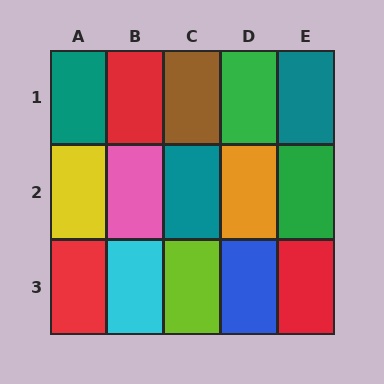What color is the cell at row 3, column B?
Cyan.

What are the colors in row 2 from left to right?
Yellow, pink, teal, orange, green.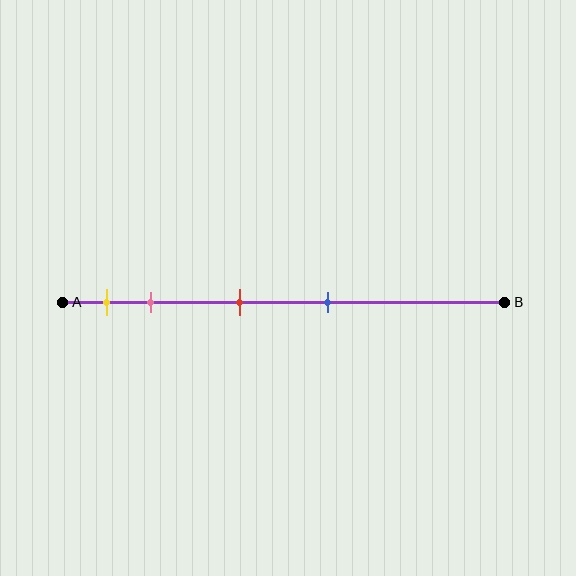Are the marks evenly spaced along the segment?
No, the marks are not evenly spaced.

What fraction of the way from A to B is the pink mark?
The pink mark is approximately 20% (0.2) of the way from A to B.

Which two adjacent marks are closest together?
The yellow and pink marks are the closest adjacent pair.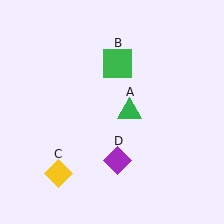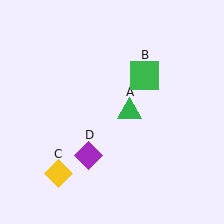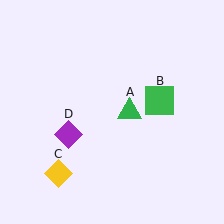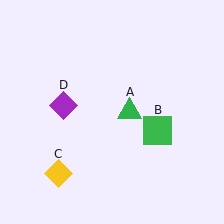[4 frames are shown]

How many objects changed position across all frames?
2 objects changed position: green square (object B), purple diamond (object D).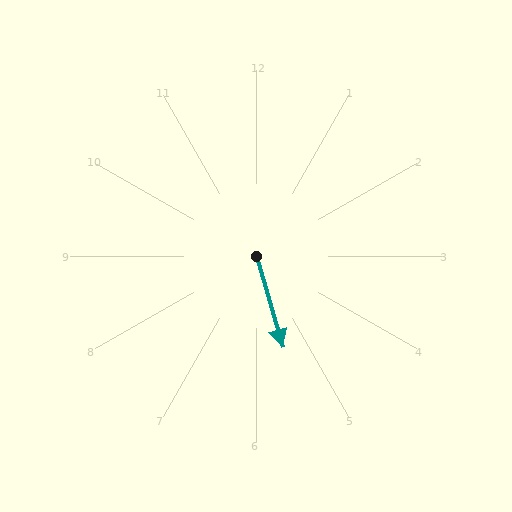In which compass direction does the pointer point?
South.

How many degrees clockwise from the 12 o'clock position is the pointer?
Approximately 164 degrees.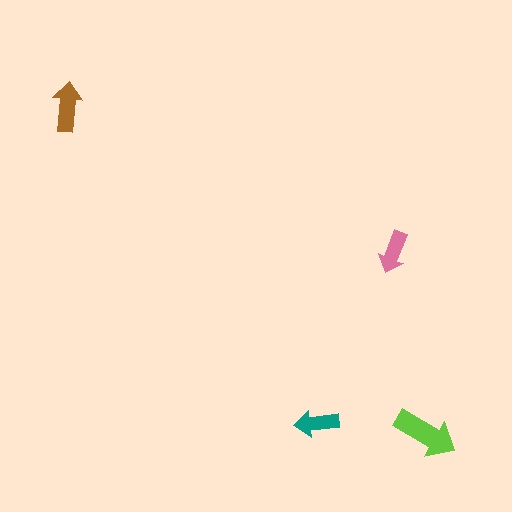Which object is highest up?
The brown arrow is topmost.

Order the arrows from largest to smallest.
the lime one, the brown one, the teal one, the pink one.